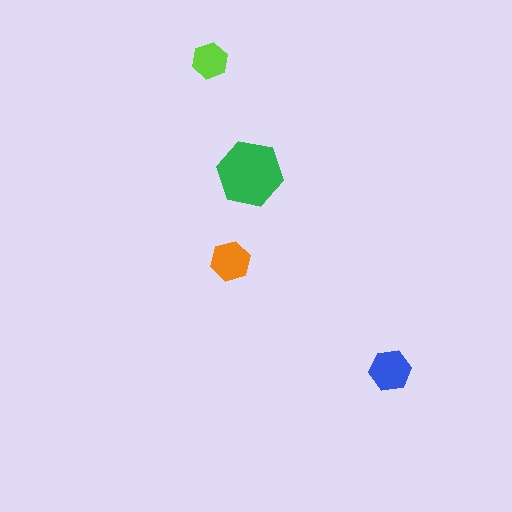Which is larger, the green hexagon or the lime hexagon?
The green one.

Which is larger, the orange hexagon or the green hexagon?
The green one.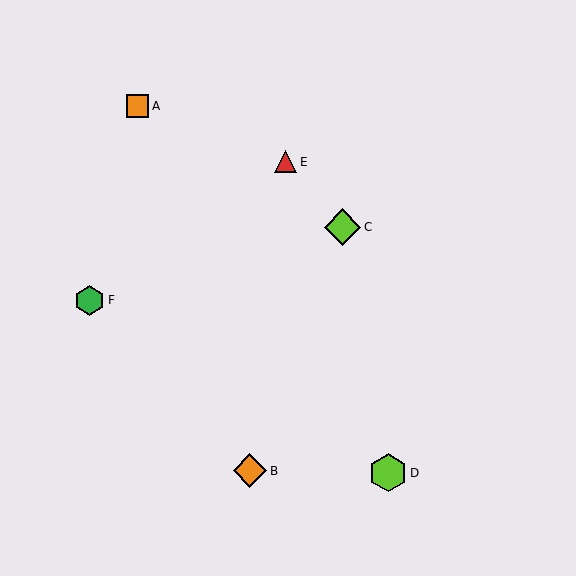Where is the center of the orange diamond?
The center of the orange diamond is at (250, 471).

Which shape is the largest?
The lime hexagon (labeled D) is the largest.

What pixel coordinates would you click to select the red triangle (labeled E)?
Click at (286, 162) to select the red triangle E.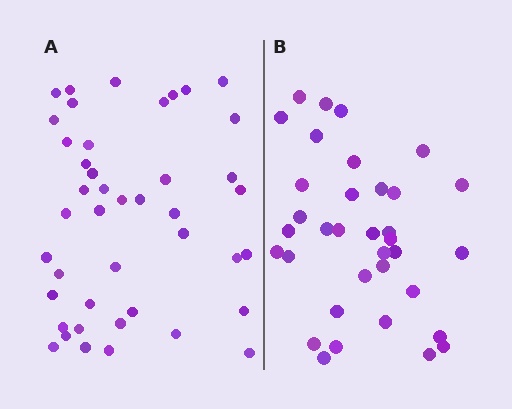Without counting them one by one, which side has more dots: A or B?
Region A (the left region) has more dots.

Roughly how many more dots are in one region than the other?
Region A has roughly 8 or so more dots than region B.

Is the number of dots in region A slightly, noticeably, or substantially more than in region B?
Region A has only slightly more — the two regions are fairly close. The ratio is roughly 1.2 to 1.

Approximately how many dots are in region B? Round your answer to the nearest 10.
About 40 dots. (The exact count is 35, which rounds to 40.)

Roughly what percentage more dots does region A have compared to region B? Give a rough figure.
About 25% more.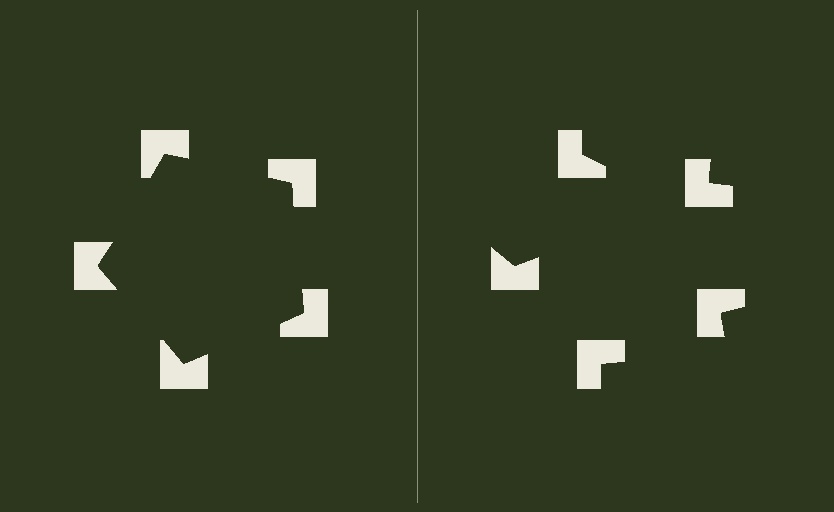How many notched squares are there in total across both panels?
10 — 5 on each side.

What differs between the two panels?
The notched squares are positioned identically on both sides; only the wedge orientations differ. On the left they align to a pentagon; on the right they are misaligned.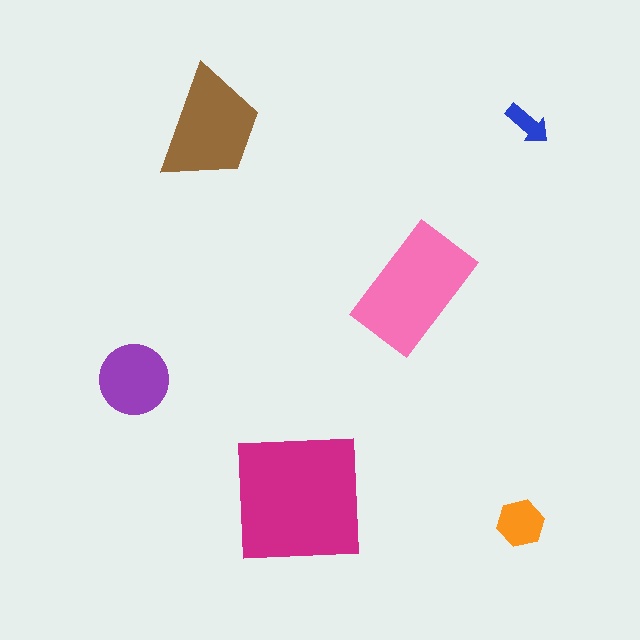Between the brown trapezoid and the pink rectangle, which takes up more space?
The pink rectangle.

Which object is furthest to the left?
The purple circle is leftmost.